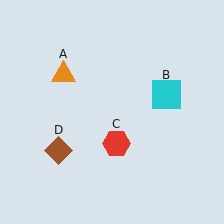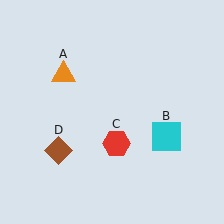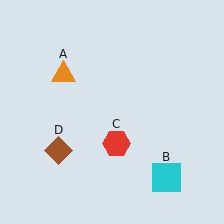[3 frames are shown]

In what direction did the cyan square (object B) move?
The cyan square (object B) moved down.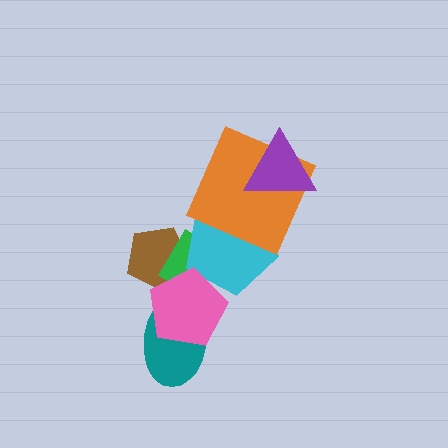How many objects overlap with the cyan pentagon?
4 objects overlap with the cyan pentagon.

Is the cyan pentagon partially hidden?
Yes, it is partially covered by another shape.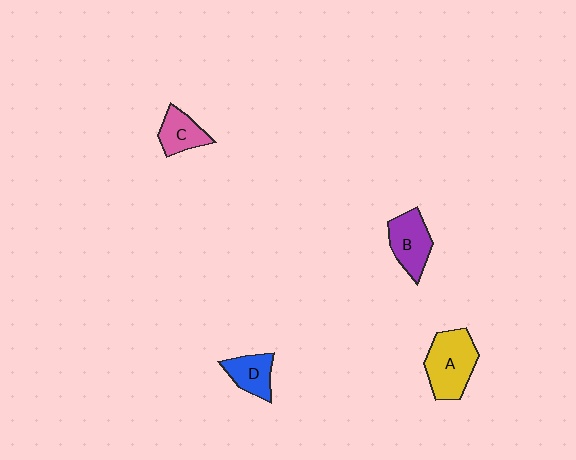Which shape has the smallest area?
Shape C (pink).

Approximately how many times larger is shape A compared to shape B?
Approximately 1.3 times.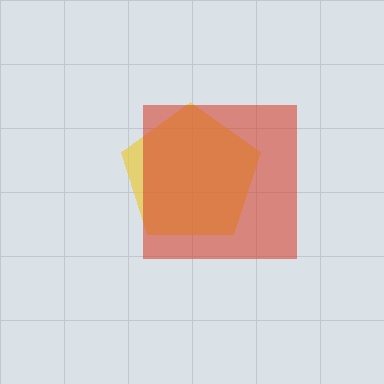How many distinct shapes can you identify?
There are 2 distinct shapes: a yellow pentagon, a red square.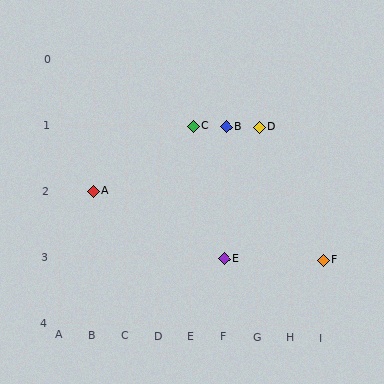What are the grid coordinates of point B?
Point B is at grid coordinates (F, 1).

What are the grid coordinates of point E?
Point E is at grid coordinates (F, 3).